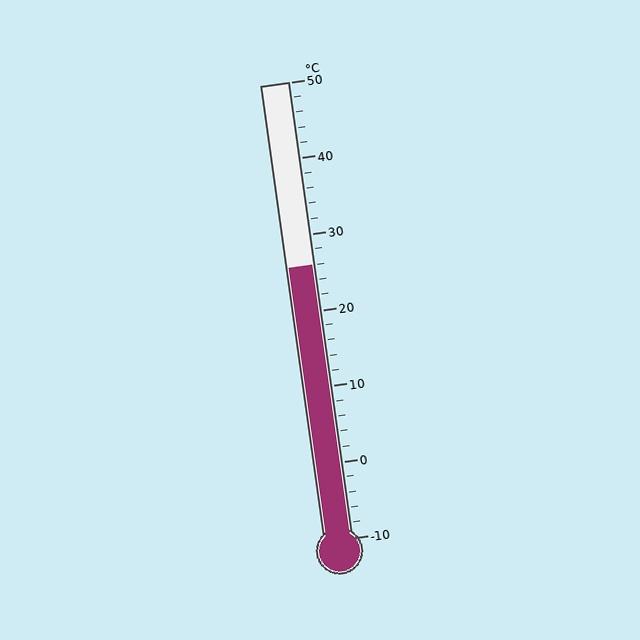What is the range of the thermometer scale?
The thermometer scale ranges from -10°C to 50°C.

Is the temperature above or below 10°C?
The temperature is above 10°C.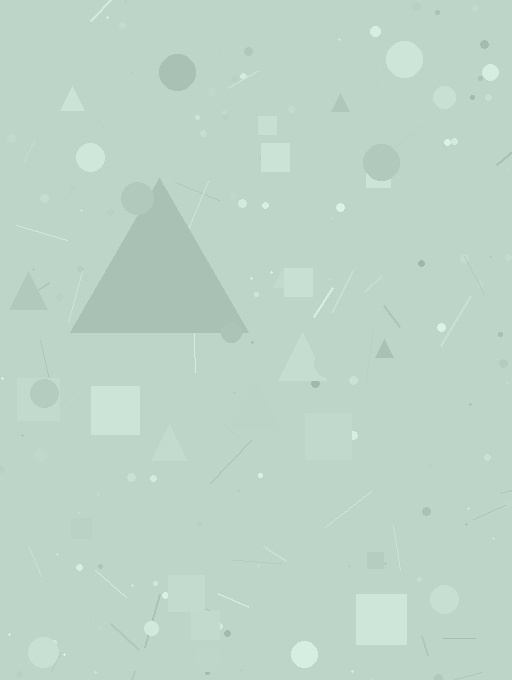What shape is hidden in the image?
A triangle is hidden in the image.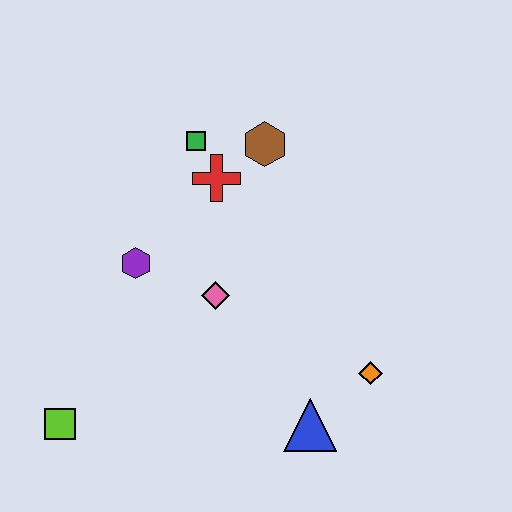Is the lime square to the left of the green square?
Yes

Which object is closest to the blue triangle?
The orange diamond is closest to the blue triangle.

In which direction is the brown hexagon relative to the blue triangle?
The brown hexagon is above the blue triangle.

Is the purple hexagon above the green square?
No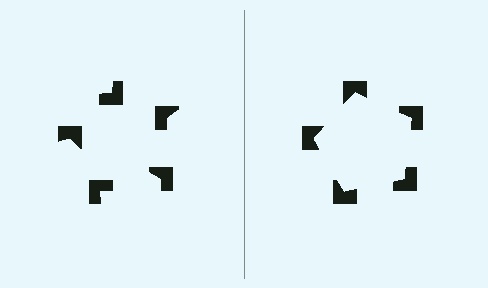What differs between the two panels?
The notched squares are positioned identically on both sides; only the wedge orientations differ. On the right they align to a pentagon; on the left they are misaligned.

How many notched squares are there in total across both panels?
10 — 5 on each side.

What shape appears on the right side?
An illusory pentagon.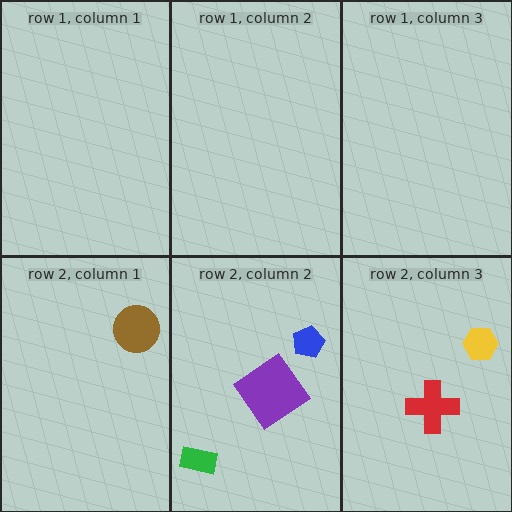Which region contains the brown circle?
The row 2, column 1 region.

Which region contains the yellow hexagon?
The row 2, column 3 region.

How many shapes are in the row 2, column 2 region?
3.